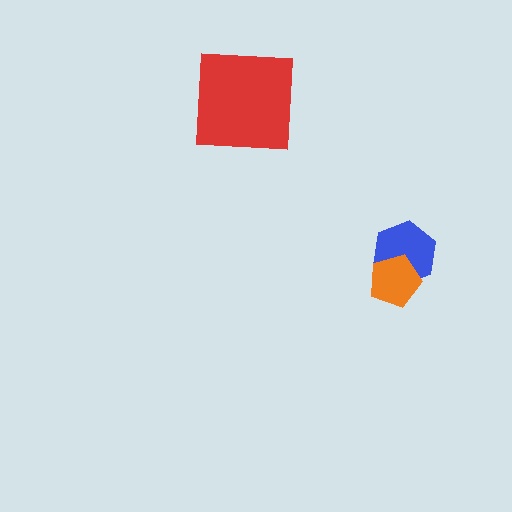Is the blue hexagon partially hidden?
Yes, it is partially covered by another shape.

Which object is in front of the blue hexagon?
The orange pentagon is in front of the blue hexagon.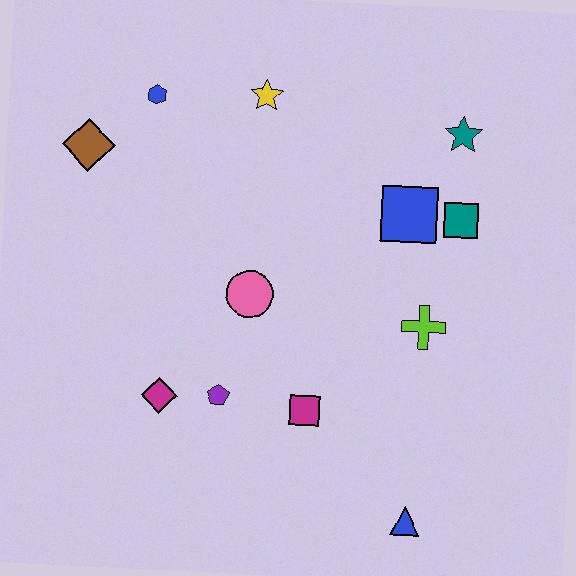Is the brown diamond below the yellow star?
Yes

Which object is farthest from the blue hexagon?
The blue triangle is farthest from the blue hexagon.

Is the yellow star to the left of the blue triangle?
Yes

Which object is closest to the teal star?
The teal square is closest to the teal star.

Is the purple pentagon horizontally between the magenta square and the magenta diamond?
Yes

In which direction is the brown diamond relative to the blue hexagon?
The brown diamond is to the left of the blue hexagon.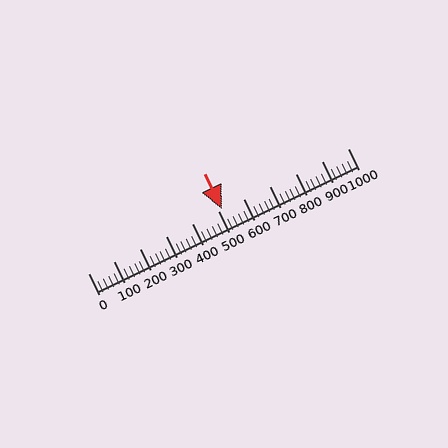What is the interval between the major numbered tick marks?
The major tick marks are spaced 100 units apart.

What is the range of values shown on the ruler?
The ruler shows values from 0 to 1000.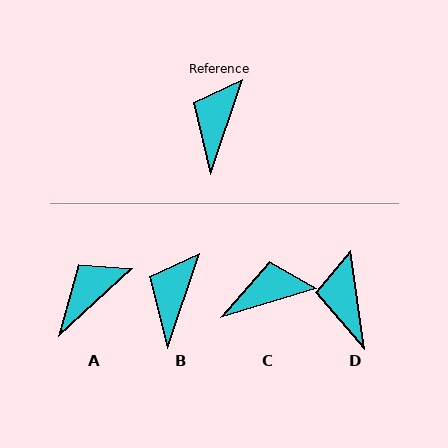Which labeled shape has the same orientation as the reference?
B.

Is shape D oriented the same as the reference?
No, it is off by about 26 degrees.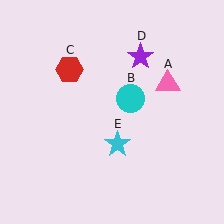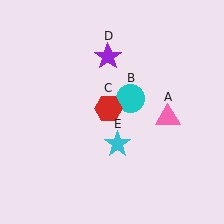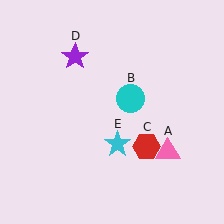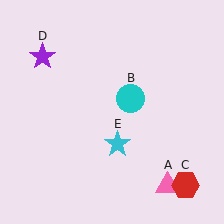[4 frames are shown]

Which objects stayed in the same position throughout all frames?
Cyan circle (object B) and cyan star (object E) remained stationary.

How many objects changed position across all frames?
3 objects changed position: pink triangle (object A), red hexagon (object C), purple star (object D).